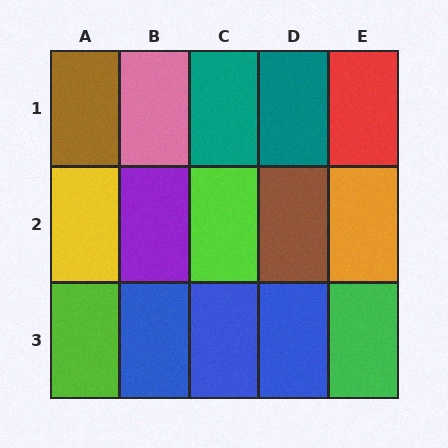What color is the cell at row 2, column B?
Purple.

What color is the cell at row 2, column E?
Orange.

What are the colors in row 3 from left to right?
Lime, blue, blue, blue, green.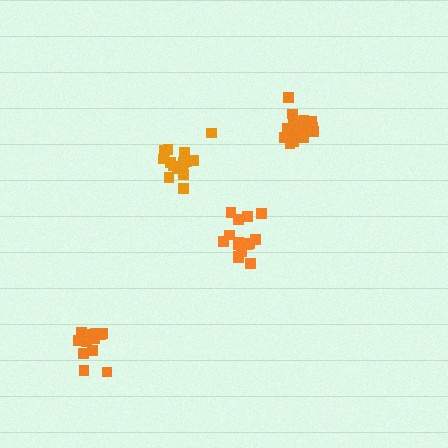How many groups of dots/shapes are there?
There are 4 groups.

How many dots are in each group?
Group 1: 16 dots, Group 2: 18 dots, Group 3: 12 dots, Group 4: 15 dots (61 total).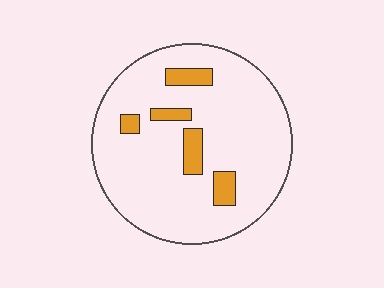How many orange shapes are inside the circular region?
5.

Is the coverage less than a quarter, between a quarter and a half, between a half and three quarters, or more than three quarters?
Less than a quarter.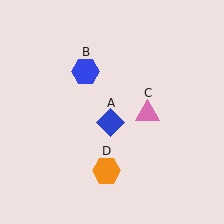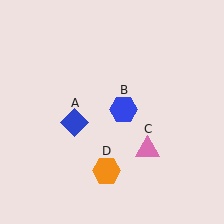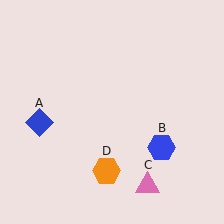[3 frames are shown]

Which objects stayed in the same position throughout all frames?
Orange hexagon (object D) remained stationary.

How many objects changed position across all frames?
3 objects changed position: blue diamond (object A), blue hexagon (object B), pink triangle (object C).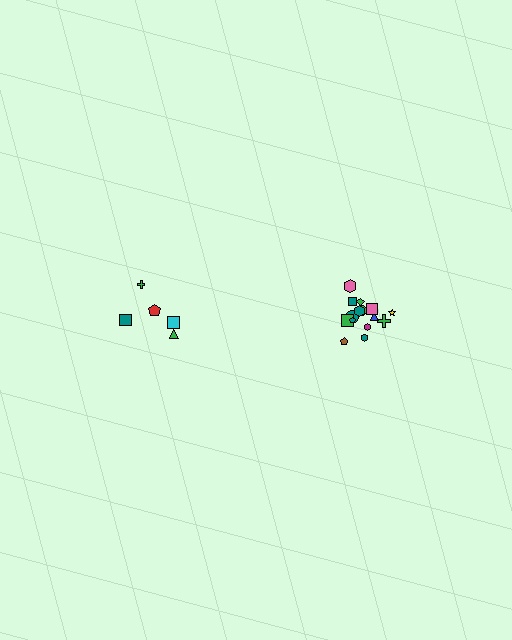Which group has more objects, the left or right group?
The right group.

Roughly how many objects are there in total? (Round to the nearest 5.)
Roughly 20 objects in total.